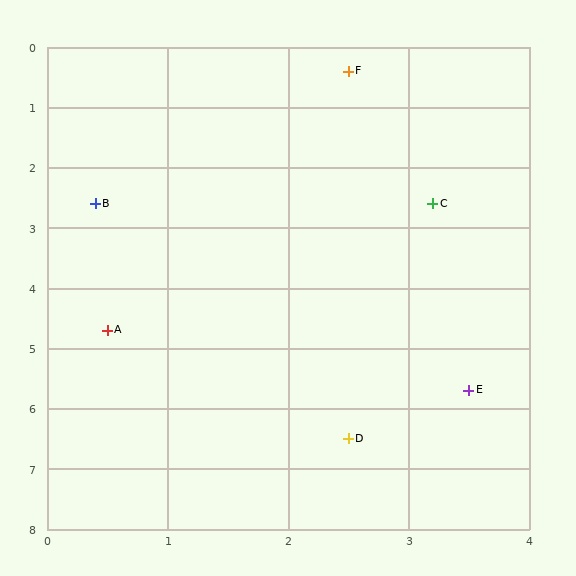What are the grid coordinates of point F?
Point F is at approximately (2.5, 0.4).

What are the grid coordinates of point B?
Point B is at approximately (0.4, 2.6).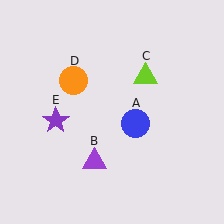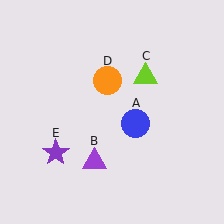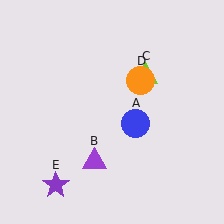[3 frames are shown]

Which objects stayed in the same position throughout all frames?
Blue circle (object A) and purple triangle (object B) and lime triangle (object C) remained stationary.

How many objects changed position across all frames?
2 objects changed position: orange circle (object D), purple star (object E).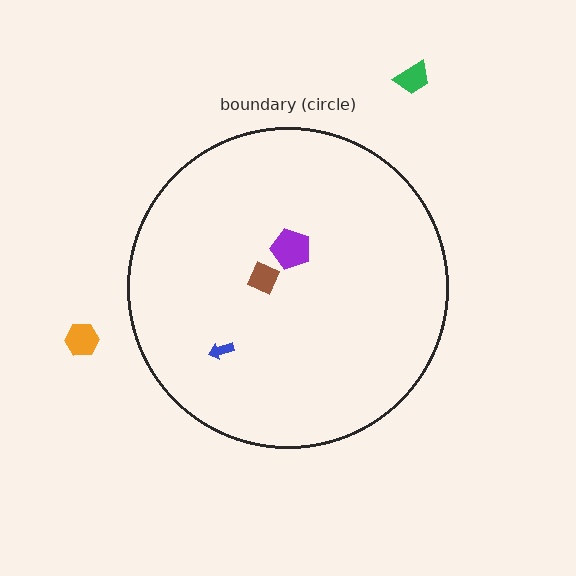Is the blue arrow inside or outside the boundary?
Inside.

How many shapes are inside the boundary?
3 inside, 2 outside.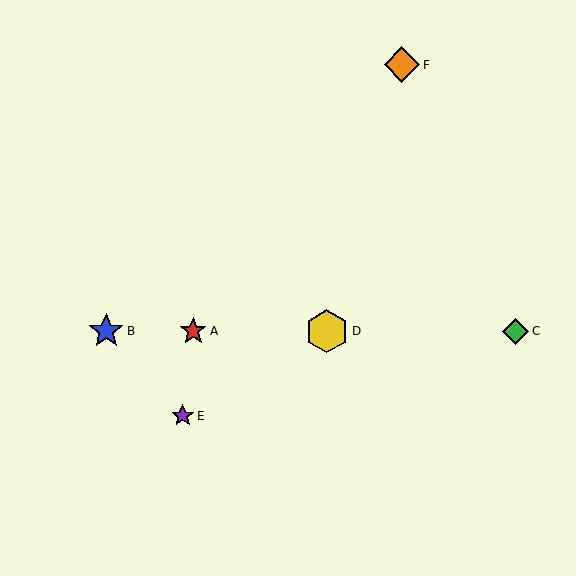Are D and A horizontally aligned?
Yes, both are at y≈331.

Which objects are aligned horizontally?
Objects A, B, C, D are aligned horizontally.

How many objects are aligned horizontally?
4 objects (A, B, C, D) are aligned horizontally.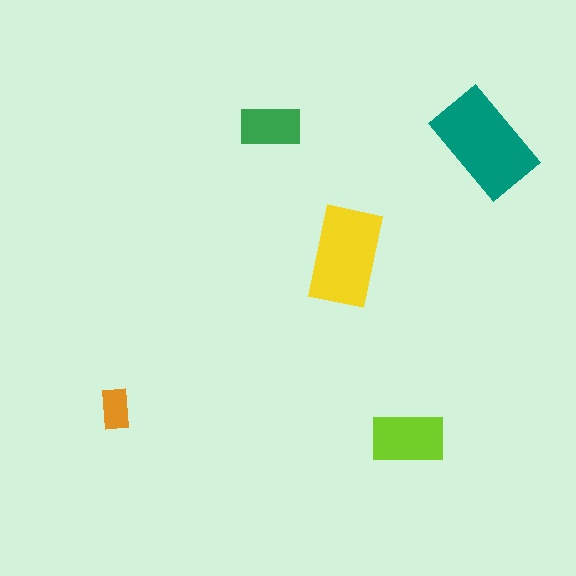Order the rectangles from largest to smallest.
the teal one, the yellow one, the lime one, the green one, the orange one.